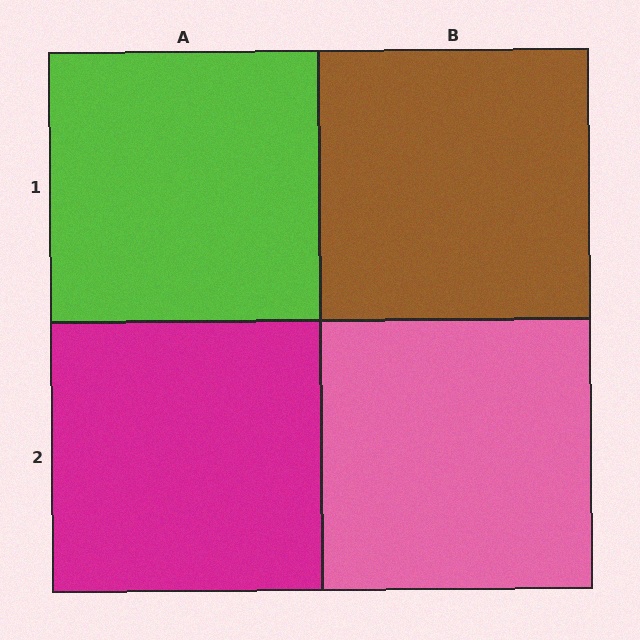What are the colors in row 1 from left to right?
Lime, brown.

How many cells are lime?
1 cell is lime.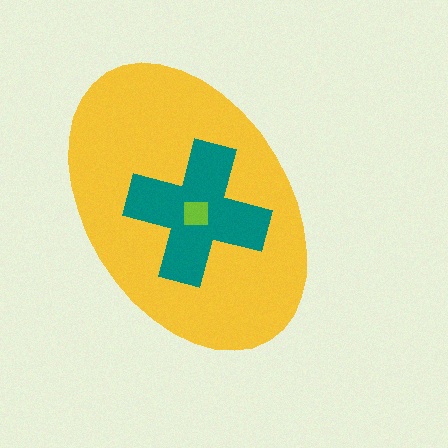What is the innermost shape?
The lime square.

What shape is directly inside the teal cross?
The lime square.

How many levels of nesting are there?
3.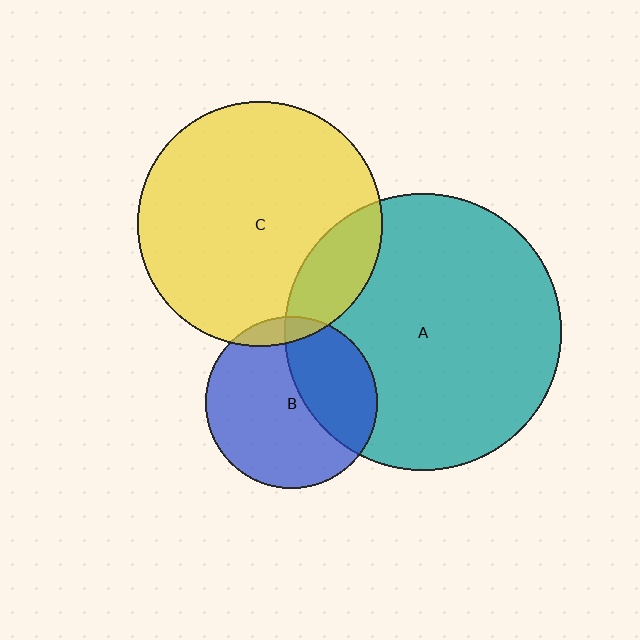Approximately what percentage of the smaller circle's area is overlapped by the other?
Approximately 35%.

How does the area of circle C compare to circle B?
Approximately 2.0 times.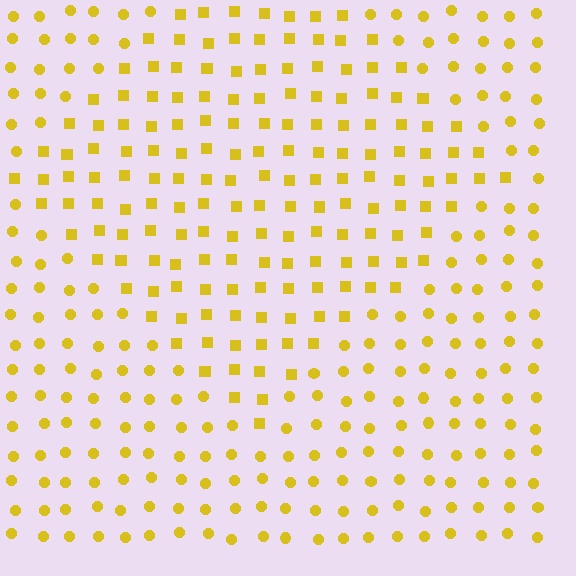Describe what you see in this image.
The image is filled with small yellow elements arranged in a uniform grid. A diamond-shaped region contains squares, while the surrounding area contains circles. The boundary is defined purely by the change in element shape.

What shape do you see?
I see a diamond.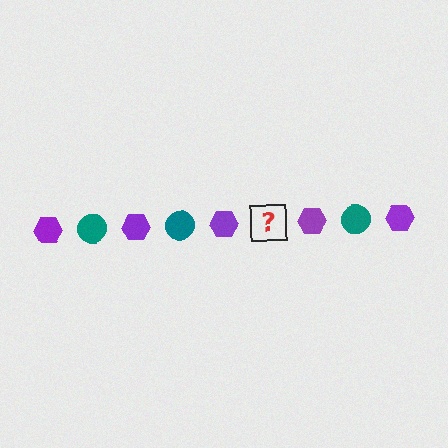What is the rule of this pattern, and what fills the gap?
The rule is that the pattern alternates between purple hexagon and teal circle. The gap should be filled with a teal circle.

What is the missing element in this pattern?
The missing element is a teal circle.